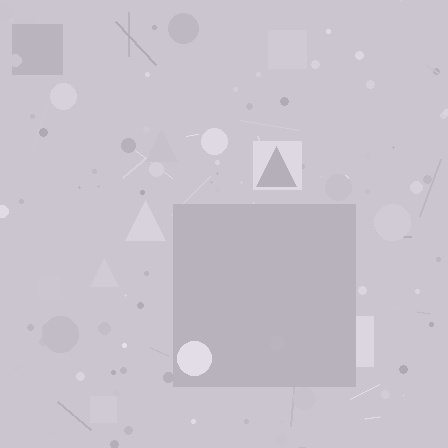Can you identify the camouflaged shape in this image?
The camouflaged shape is a square.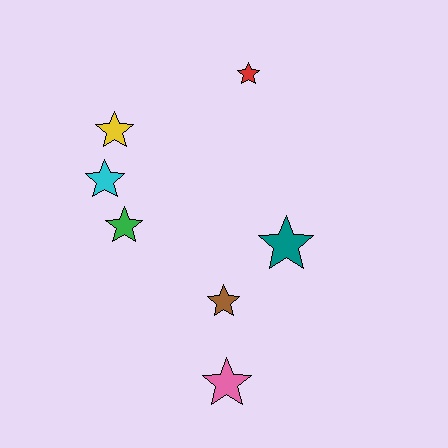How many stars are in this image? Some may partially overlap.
There are 7 stars.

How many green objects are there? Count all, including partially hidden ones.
There is 1 green object.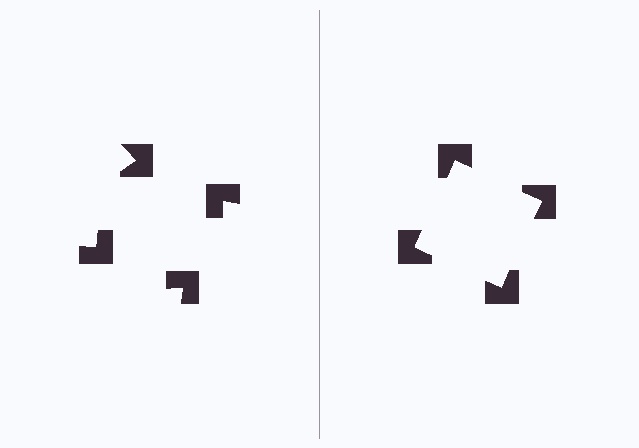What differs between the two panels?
The notched squares are positioned identically on both sides; only the wedge orientations differ. On the right they align to a square; on the left they are misaligned.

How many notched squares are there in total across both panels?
8 — 4 on each side.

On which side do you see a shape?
An illusory square appears on the right side. On the left side the wedge cuts are rotated, so no coherent shape forms.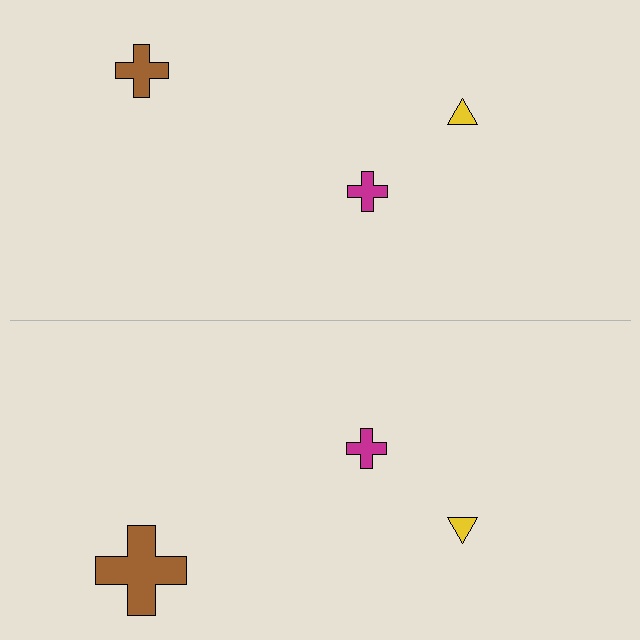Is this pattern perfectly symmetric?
No, the pattern is not perfectly symmetric. The brown cross on the bottom side has a different size than its mirror counterpart.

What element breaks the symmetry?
The brown cross on the bottom side has a different size than its mirror counterpart.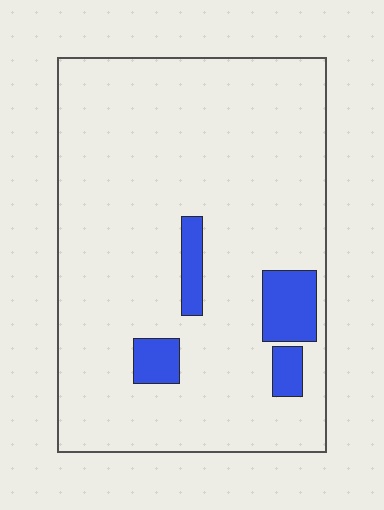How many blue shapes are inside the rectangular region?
4.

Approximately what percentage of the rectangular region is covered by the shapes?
Approximately 10%.